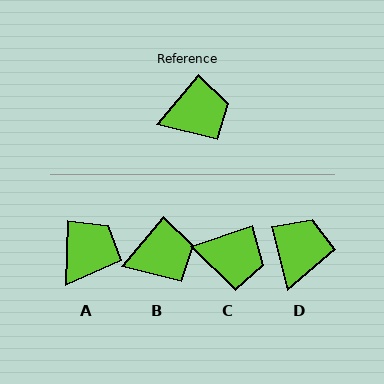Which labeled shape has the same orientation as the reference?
B.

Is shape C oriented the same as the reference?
No, it is off by about 31 degrees.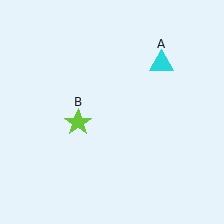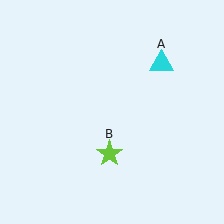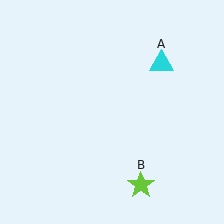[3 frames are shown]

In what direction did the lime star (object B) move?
The lime star (object B) moved down and to the right.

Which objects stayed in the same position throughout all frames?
Cyan triangle (object A) remained stationary.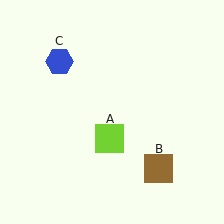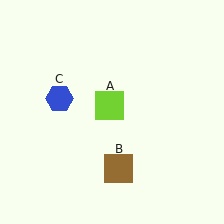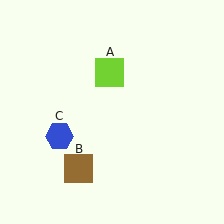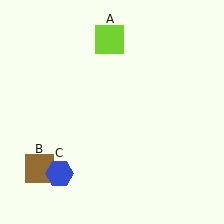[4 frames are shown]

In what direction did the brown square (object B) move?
The brown square (object B) moved left.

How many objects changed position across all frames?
3 objects changed position: lime square (object A), brown square (object B), blue hexagon (object C).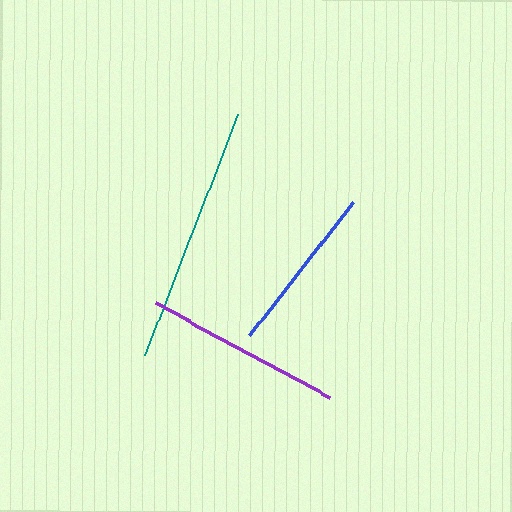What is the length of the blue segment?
The blue segment is approximately 168 pixels long.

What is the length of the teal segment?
The teal segment is approximately 259 pixels long.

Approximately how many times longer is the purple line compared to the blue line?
The purple line is approximately 1.2 times the length of the blue line.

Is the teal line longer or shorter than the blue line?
The teal line is longer than the blue line.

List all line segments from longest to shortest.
From longest to shortest: teal, purple, blue.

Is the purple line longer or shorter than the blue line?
The purple line is longer than the blue line.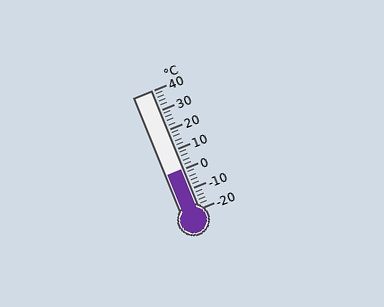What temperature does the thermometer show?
The thermometer shows approximately 0°C.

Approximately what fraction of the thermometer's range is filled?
The thermometer is filled to approximately 35% of its range.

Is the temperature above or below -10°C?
The temperature is above -10°C.